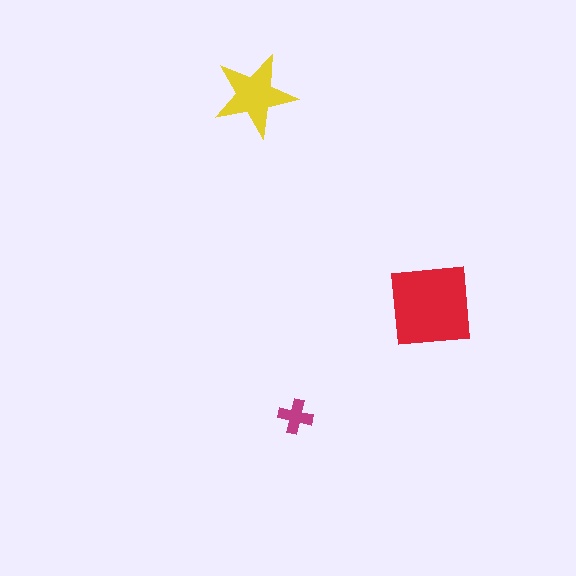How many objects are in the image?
There are 3 objects in the image.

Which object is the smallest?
The magenta cross.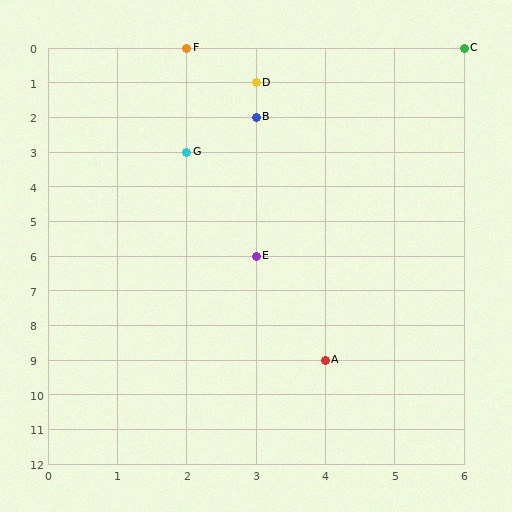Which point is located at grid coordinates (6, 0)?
Point C is at (6, 0).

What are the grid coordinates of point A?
Point A is at grid coordinates (4, 9).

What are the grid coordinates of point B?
Point B is at grid coordinates (3, 2).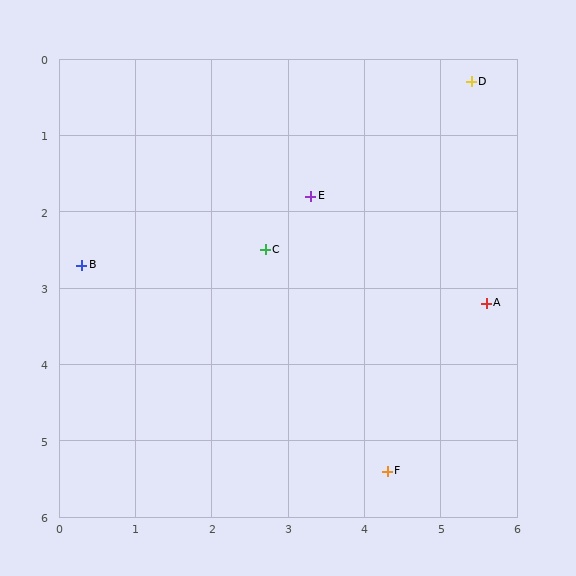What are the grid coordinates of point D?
Point D is at approximately (5.4, 0.3).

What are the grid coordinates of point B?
Point B is at approximately (0.3, 2.7).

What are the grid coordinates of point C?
Point C is at approximately (2.7, 2.5).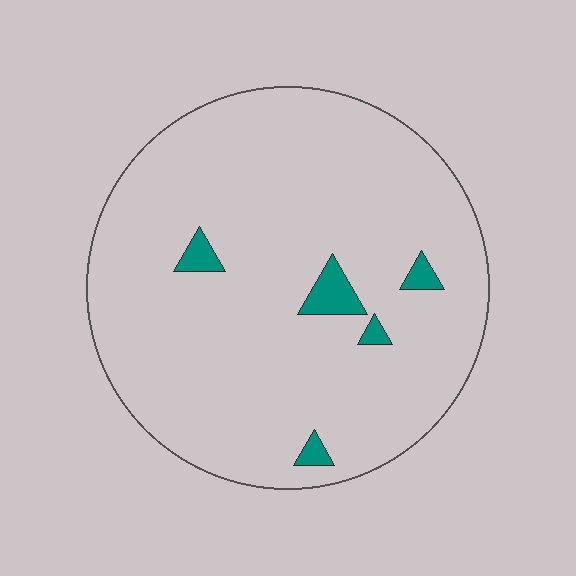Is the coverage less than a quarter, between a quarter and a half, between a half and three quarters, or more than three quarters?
Less than a quarter.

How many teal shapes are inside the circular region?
5.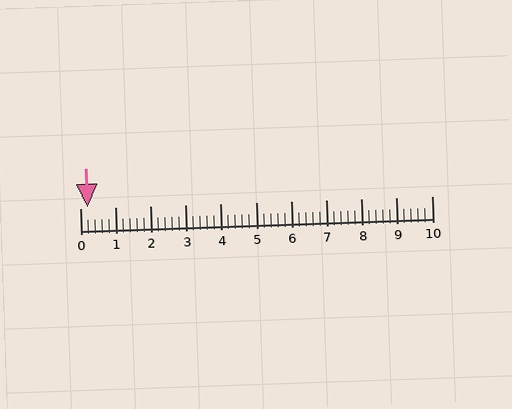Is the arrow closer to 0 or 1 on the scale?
The arrow is closer to 0.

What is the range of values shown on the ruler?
The ruler shows values from 0 to 10.